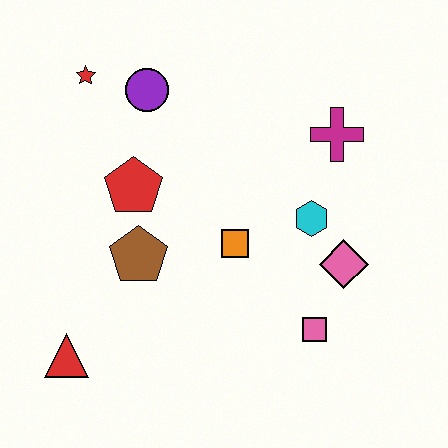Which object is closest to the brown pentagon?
The red pentagon is closest to the brown pentagon.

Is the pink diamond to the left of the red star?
No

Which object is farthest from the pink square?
The red star is farthest from the pink square.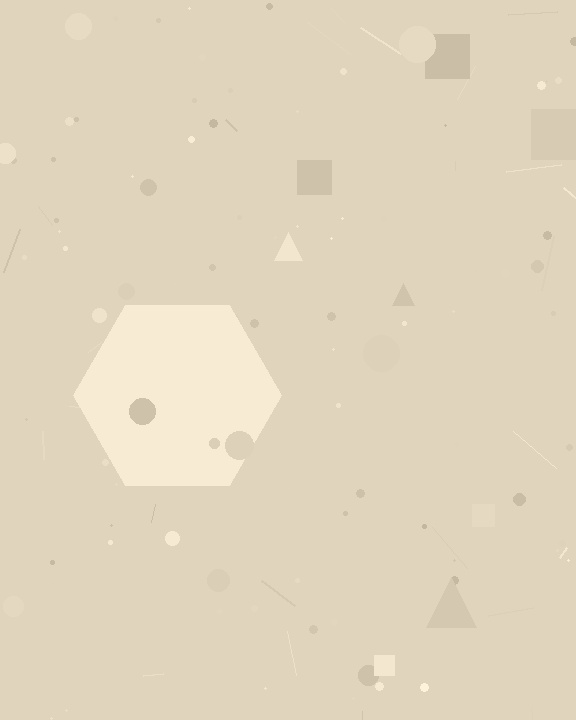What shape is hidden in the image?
A hexagon is hidden in the image.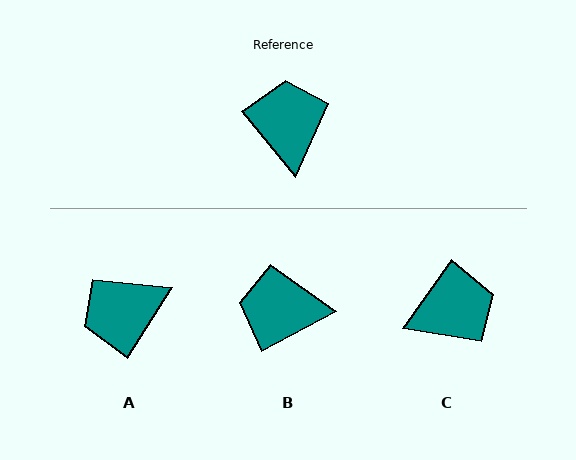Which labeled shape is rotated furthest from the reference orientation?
A, about 109 degrees away.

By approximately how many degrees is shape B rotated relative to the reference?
Approximately 79 degrees counter-clockwise.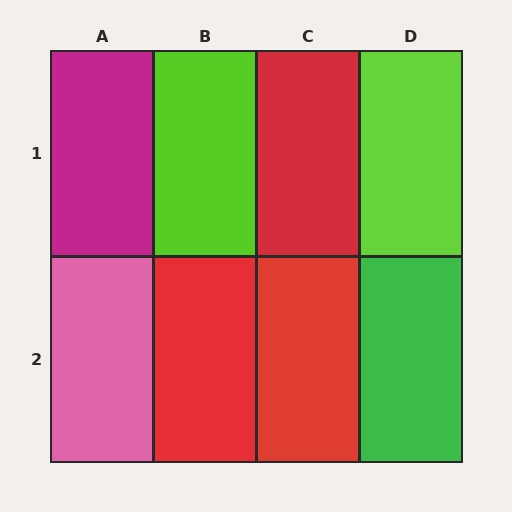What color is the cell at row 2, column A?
Pink.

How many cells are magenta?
1 cell is magenta.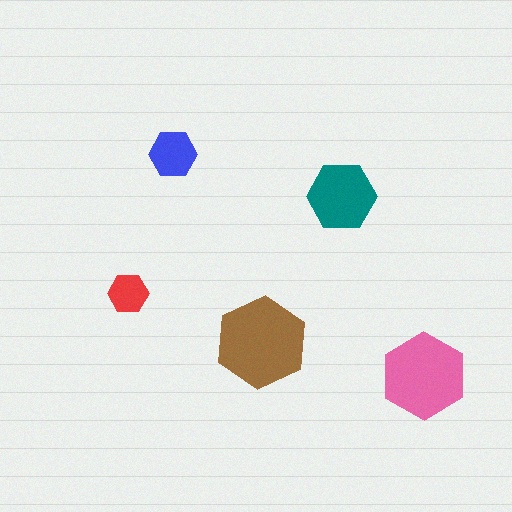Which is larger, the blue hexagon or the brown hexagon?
The brown one.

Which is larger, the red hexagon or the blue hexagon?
The blue one.